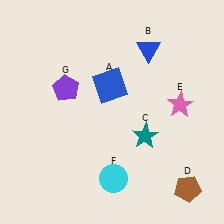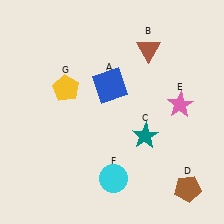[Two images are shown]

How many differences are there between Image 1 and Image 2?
There are 2 differences between the two images.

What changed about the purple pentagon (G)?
In Image 1, G is purple. In Image 2, it changed to yellow.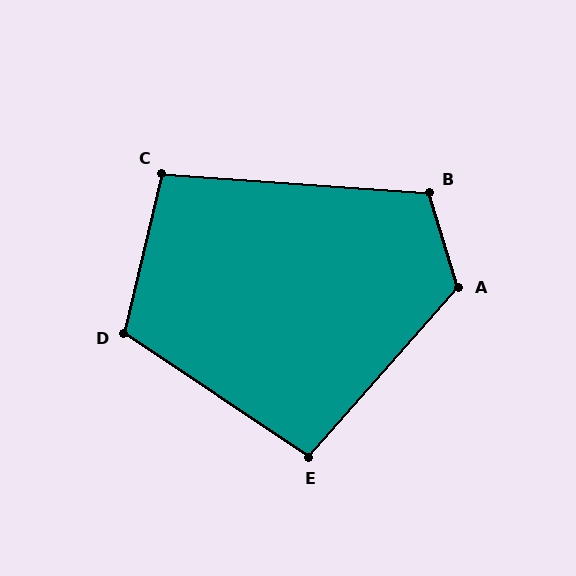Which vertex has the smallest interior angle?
E, at approximately 98 degrees.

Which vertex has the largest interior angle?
A, at approximately 121 degrees.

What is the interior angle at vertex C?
Approximately 99 degrees (obtuse).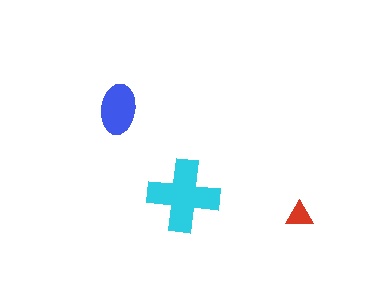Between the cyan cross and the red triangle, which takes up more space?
The cyan cross.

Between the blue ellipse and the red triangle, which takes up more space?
The blue ellipse.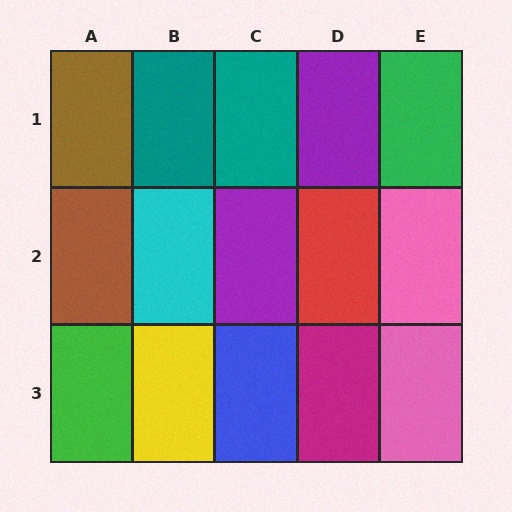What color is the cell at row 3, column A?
Green.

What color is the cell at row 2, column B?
Cyan.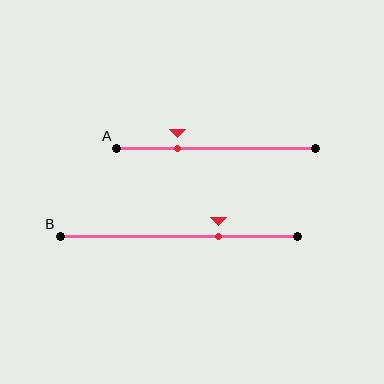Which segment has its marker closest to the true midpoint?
Segment B has its marker closest to the true midpoint.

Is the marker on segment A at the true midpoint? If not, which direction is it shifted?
No, the marker on segment A is shifted to the left by about 19% of the segment length.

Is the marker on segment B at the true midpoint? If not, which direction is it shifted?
No, the marker on segment B is shifted to the right by about 17% of the segment length.